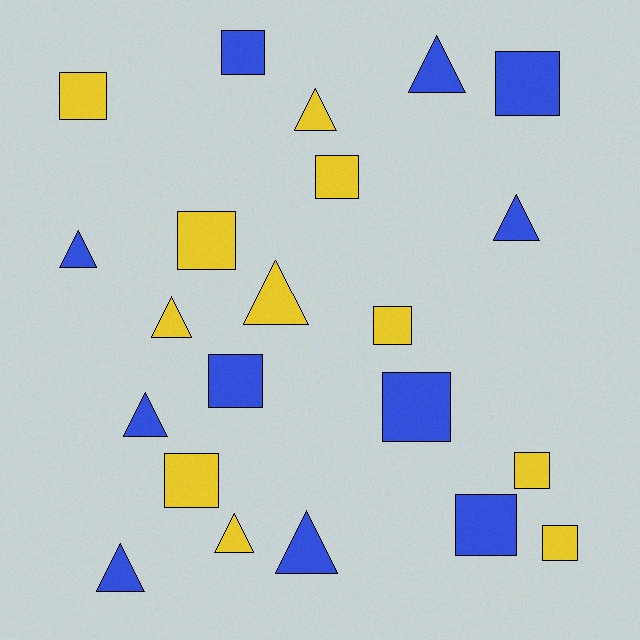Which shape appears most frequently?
Square, with 12 objects.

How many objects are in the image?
There are 22 objects.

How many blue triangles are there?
There are 6 blue triangles.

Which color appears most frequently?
Yellow, with 11 objects.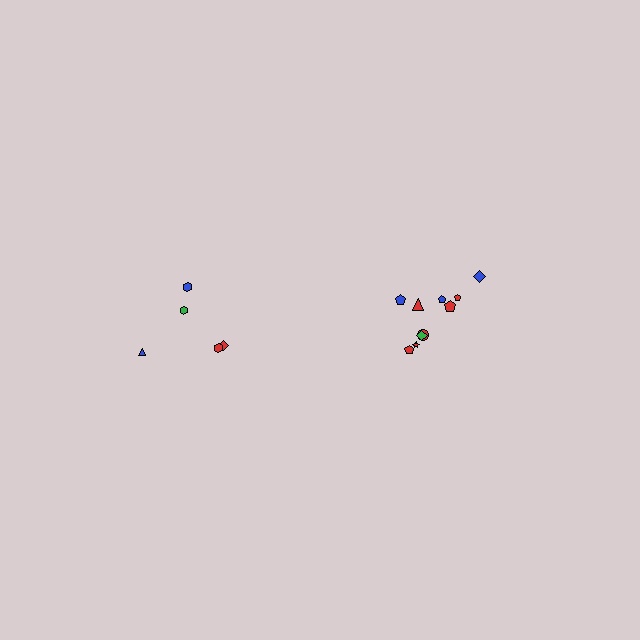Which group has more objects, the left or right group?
The right group.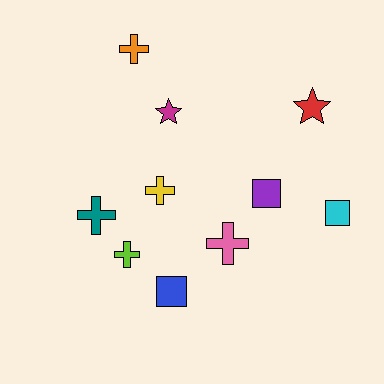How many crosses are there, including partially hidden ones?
There are 5 crosses.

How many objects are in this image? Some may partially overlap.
There are 10 objects.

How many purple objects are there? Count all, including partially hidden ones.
There is 1 purple object.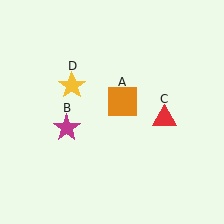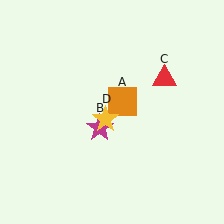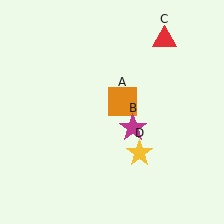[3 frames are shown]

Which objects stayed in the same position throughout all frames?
Orange square (object A) remained stationary.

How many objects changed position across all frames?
3 objects changed position: magenta star (object B), red triangle (object C), yellow star (object D).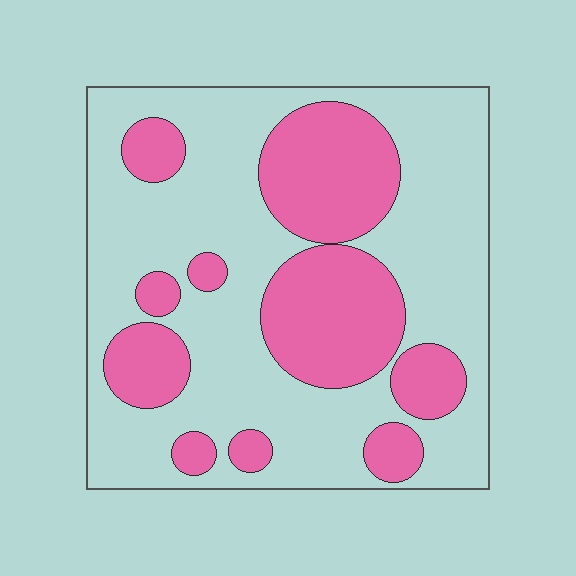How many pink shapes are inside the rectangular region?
10.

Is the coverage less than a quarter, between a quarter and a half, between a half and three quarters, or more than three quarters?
Between a quarter and a half.